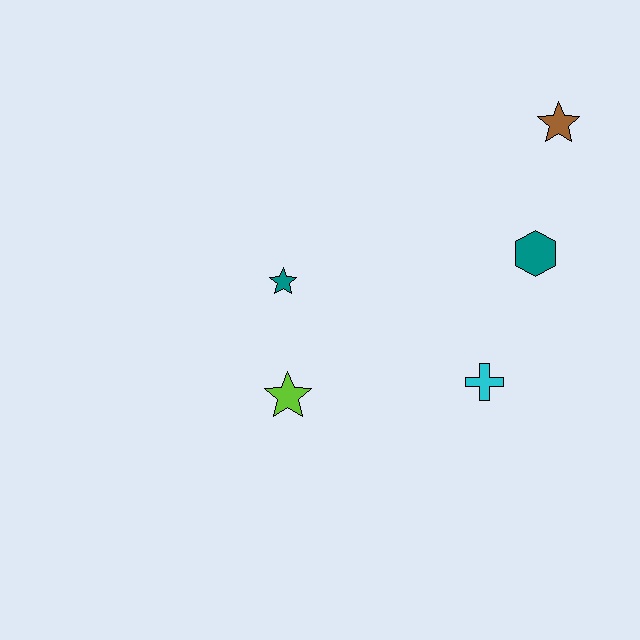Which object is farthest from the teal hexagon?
The lime star is farthest from the teal hexagon.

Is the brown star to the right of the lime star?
Yes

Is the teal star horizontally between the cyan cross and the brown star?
No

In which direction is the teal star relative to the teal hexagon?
The teal star is to the left of the teal hexagon.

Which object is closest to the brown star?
The teal hexagon is closest to the brown star.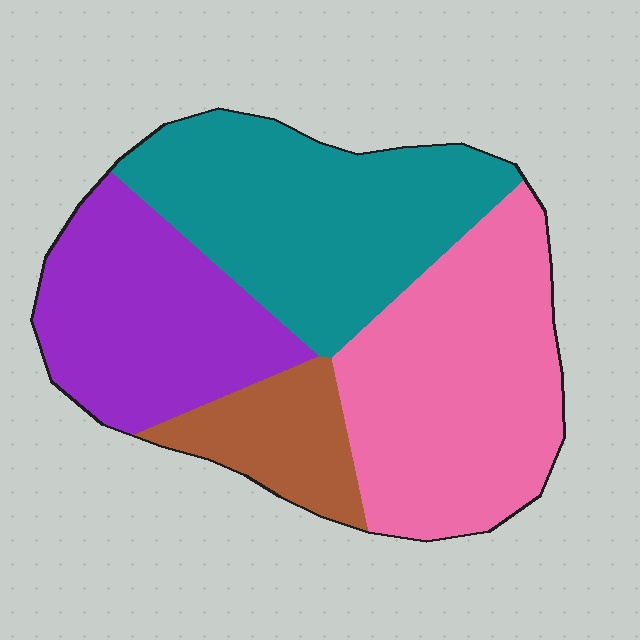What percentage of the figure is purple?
Purple covers about 25% of the figure.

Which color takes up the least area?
Brown, at roughly 10%.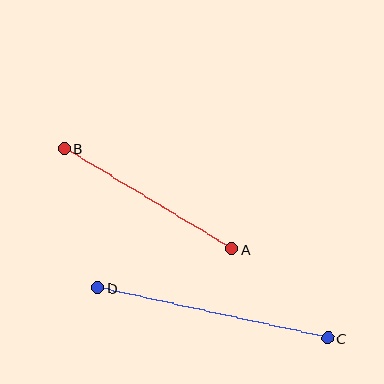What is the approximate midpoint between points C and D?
The midpoint is at approximately (213, 313) pixels.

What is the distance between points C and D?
The distance is approximately 235 pixels.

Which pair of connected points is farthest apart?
Points C and D are farthest apart.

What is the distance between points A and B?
The distance is approximately 195 pixels.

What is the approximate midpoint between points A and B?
The midpoint is at approximately (148, 199) pixels.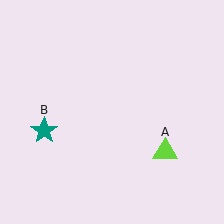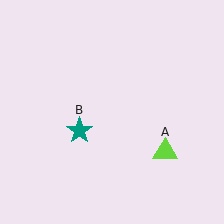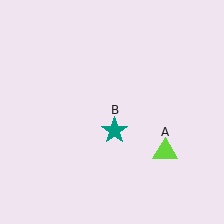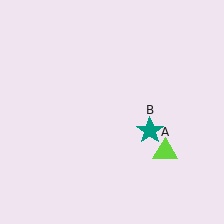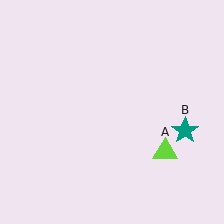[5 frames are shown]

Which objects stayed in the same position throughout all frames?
Lime triangle (object A) remained stationary.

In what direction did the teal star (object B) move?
The teal star (object B) moved right.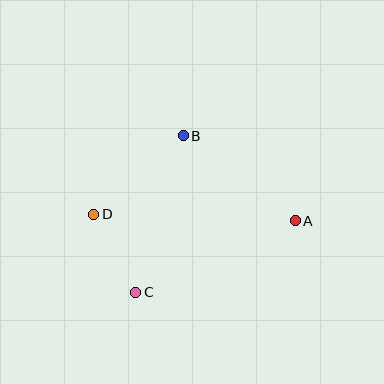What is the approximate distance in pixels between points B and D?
The distance between B and D is approximately 119 pixels.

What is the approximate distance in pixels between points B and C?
The distance between B and C is approximately 164 pixels.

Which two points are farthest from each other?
Points A and D are farthest from each other.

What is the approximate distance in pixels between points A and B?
The distance between A and B is approximately 141 pixels.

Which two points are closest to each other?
Points C and D are closest to each other.